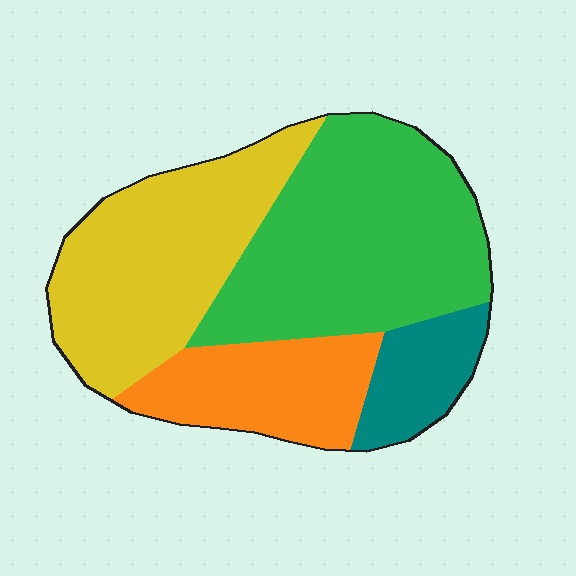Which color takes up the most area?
Green, at roughly 40%.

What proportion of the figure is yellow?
Yellow takes up about one third (1/3) of the figure.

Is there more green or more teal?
Green.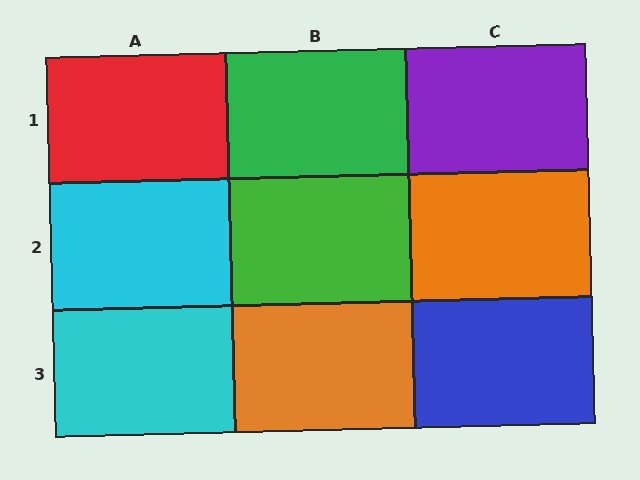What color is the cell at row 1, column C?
Purple.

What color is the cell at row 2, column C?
Orange.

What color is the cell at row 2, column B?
Green.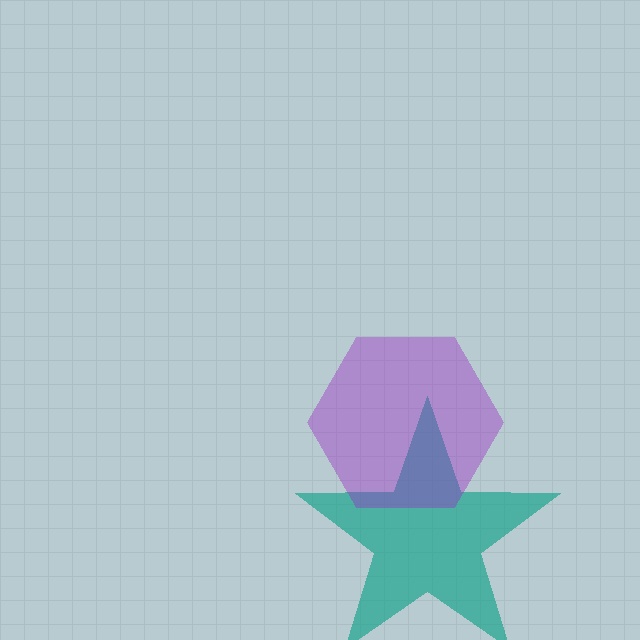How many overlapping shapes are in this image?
There are 2 overlapping shapes in the image.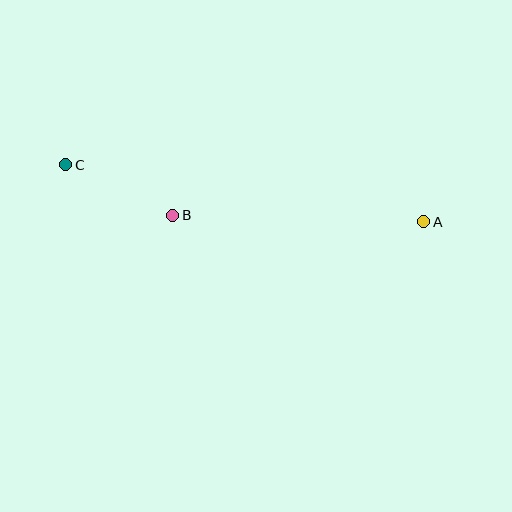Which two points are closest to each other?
Points B and C are closest to each other.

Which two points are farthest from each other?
Points A and C are farthest from each other.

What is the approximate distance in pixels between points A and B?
The distance between A and B is approximately 251 pixels.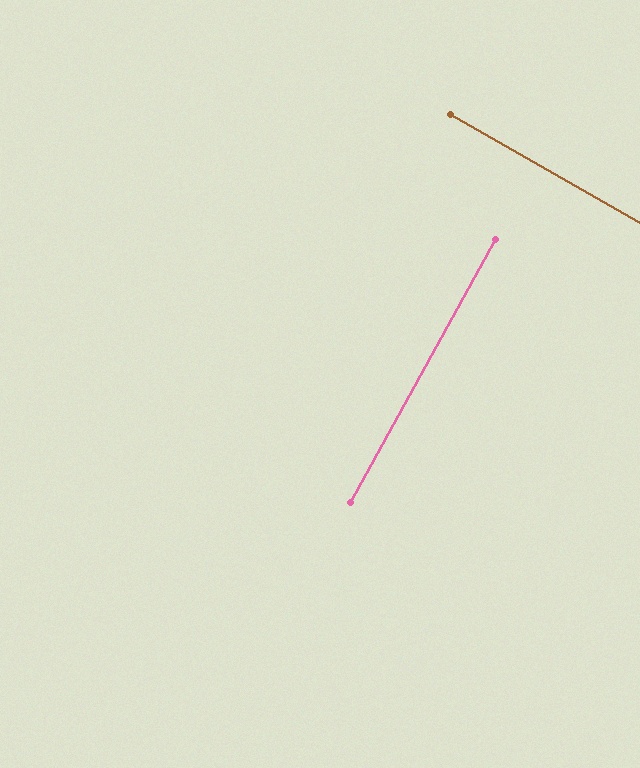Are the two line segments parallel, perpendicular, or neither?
Perpendicular — they meet at approximately 89°.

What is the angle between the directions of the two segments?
Approximately 89 degrees.